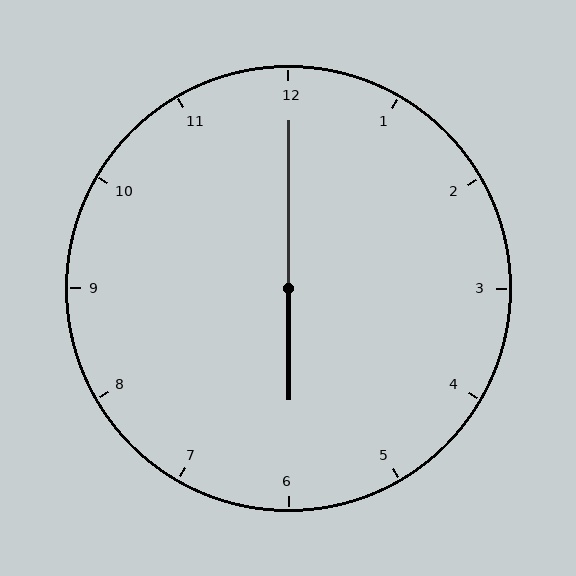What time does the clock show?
6:00.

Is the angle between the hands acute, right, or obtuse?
It is obtuse.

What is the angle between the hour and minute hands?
Approximately 180 degrees.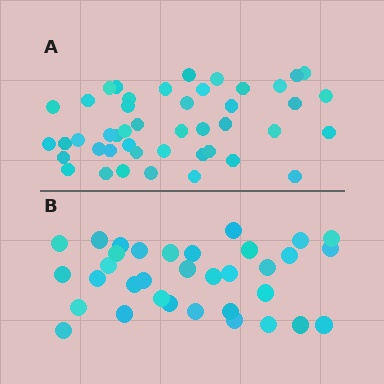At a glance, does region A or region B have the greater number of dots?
Region A (the top region) has more dots.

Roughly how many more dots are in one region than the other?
Region A has roughly 12 or so more dots than region B.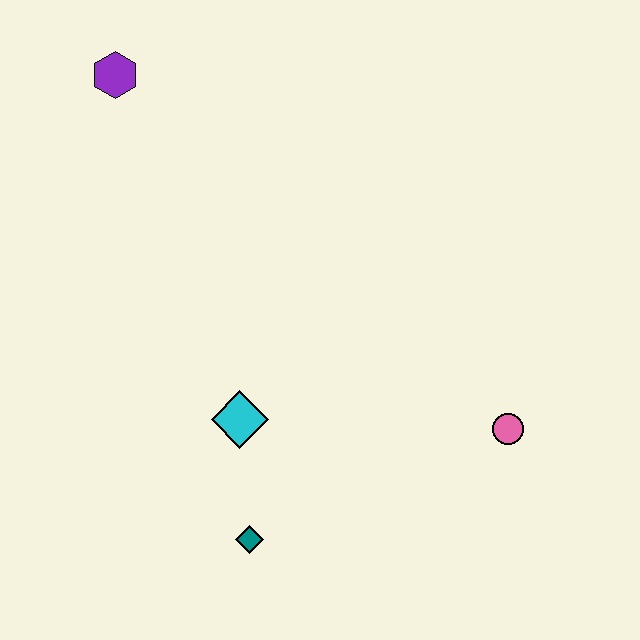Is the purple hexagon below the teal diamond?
No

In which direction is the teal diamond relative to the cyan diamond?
The teal diamond is below the cyan diamond.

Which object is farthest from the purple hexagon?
The pink circle is farthest from the purple hexagon.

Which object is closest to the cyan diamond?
The teal diamond is closest to the cyan diamond.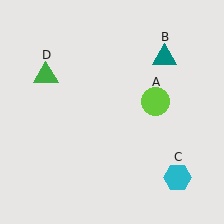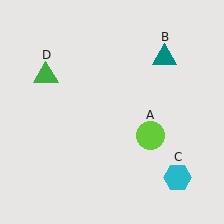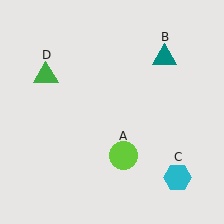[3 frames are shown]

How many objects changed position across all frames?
1 object changed position: lime circle (object A).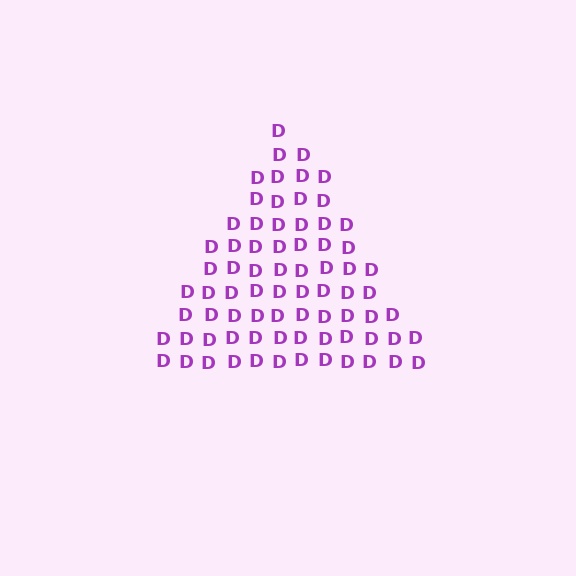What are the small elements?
The small elements are letter D's.